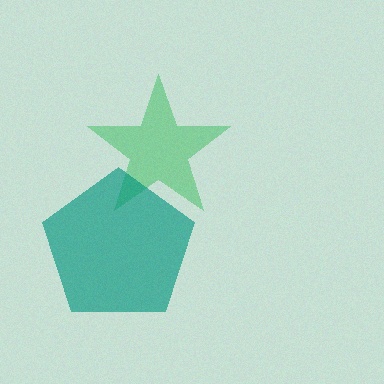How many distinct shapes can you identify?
There are 2 distinct shapes: a green star, a teal pentagon.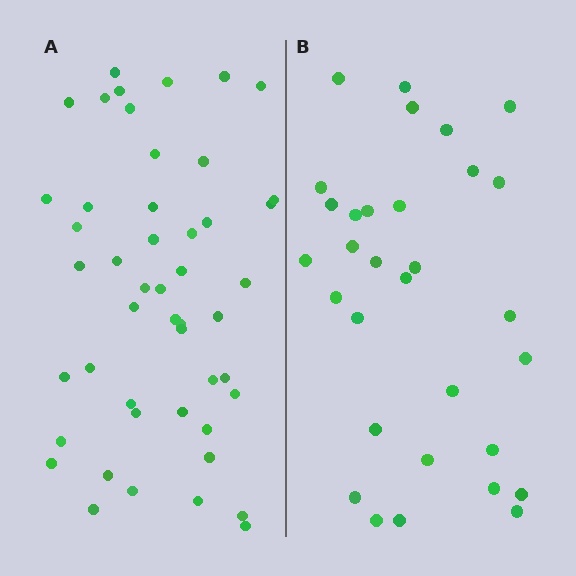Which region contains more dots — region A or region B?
Region A (the left region) has more dots.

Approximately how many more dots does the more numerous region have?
Region A has approximately 15 more dots than region B.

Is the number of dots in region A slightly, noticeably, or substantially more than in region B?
Region A has substantially more. The ratio is roughly 1.5 to 1.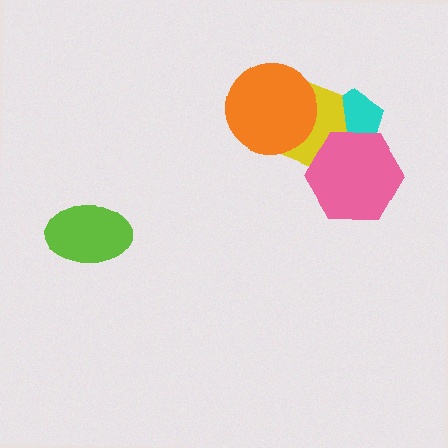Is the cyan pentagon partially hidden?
Yes, it is partially covered by another shape.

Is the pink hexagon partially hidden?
No, no other shape covers it.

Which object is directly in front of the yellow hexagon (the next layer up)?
The orange circle is directly in front of the yellow hexagon.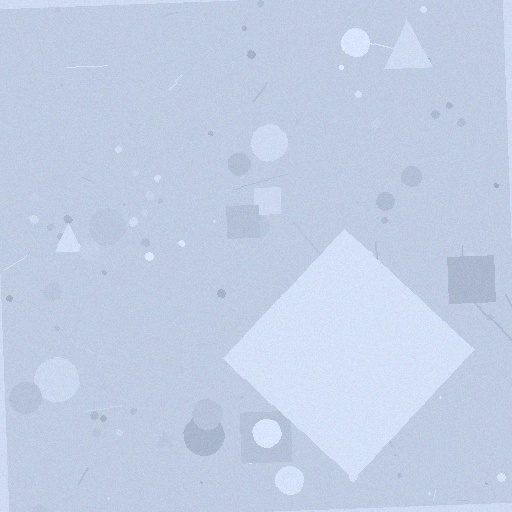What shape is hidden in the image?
A diamond is hidden in the image.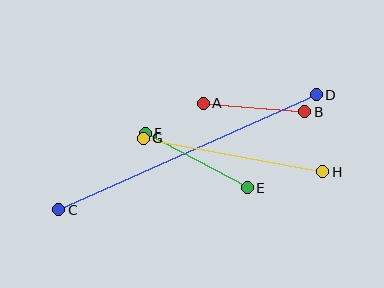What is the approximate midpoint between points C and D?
The midpoint is at approximately (187, 152) pixels.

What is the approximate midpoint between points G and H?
The midpoint is at approximately (233, 155) pixels.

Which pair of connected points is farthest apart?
Points C and D are farthest apart.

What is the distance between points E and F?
The distance is approximately 115 pixels.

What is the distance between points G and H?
The distance is approximately 182 pixels.